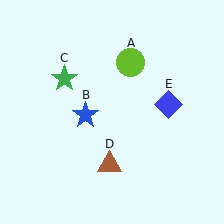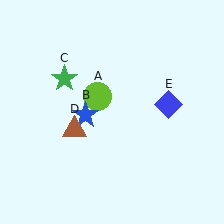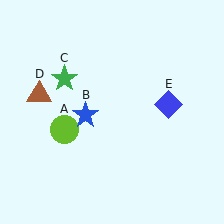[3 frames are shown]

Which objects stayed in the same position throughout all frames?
Blue star (object B) and green star (object C) and blue diamond (object E) remained stationary.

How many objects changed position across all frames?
2 objects changed position: lime circle (object A), brown triangle (object D).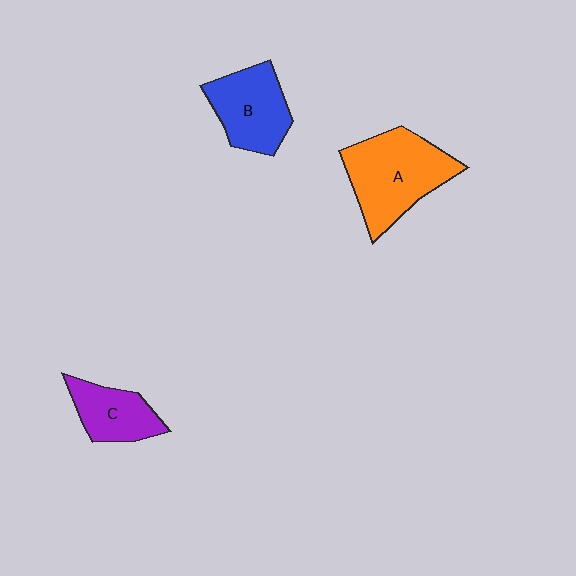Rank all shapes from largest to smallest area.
From largest to smallest: A (orange), B (blue), C (purple).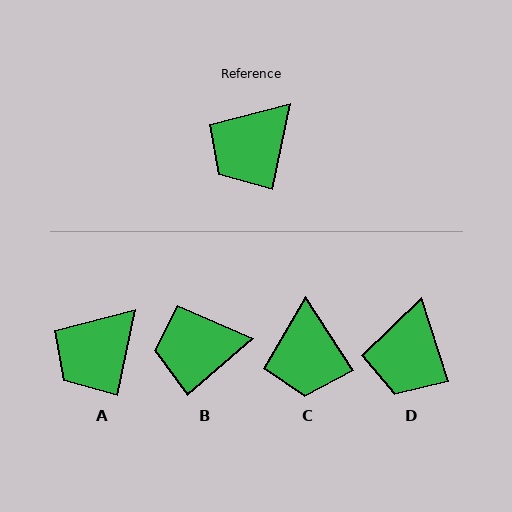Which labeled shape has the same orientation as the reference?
A.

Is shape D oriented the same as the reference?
No, it is off by about 30 degrees.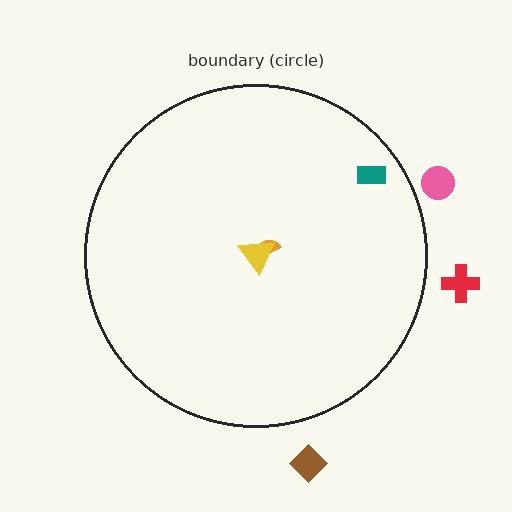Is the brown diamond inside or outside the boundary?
Outside.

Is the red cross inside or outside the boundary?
Outside.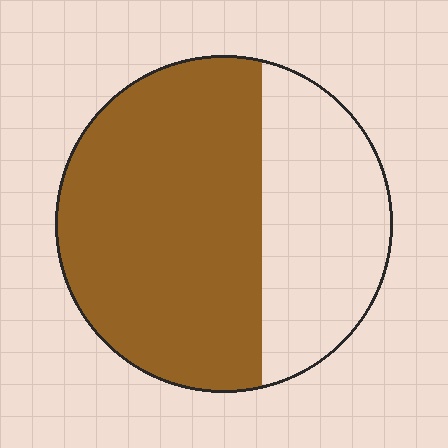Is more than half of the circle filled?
Yes.